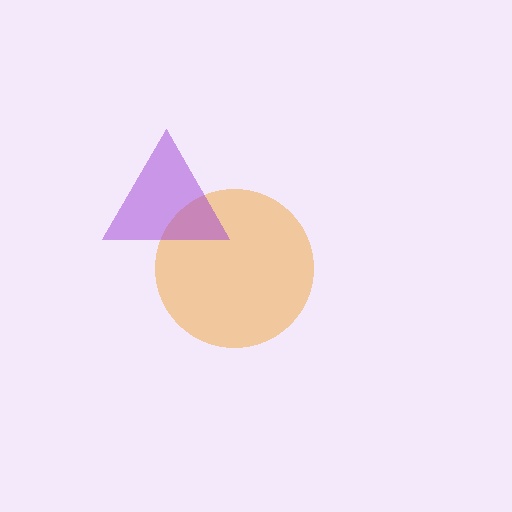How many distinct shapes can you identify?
There are 2 distinct shapes: an orange circle, a purple triangle.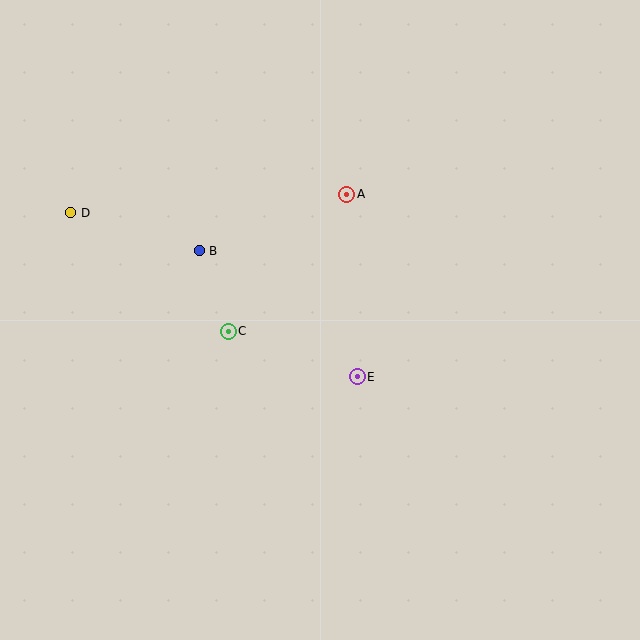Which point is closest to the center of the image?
Point E at (357, 377) is closest to the center.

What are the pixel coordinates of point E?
Point E is at (357, 377).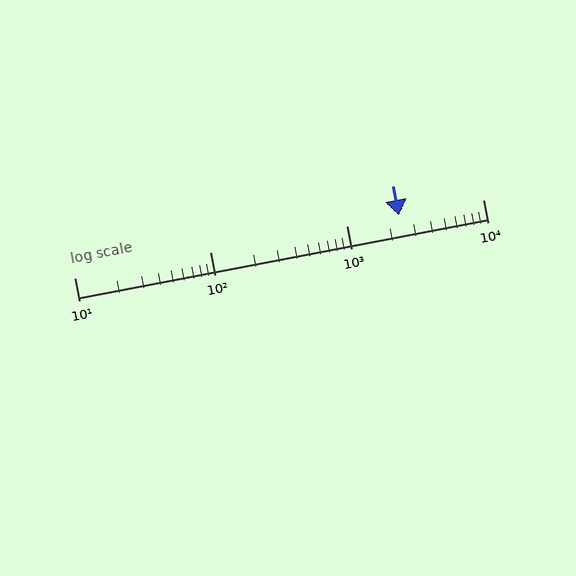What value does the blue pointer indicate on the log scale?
The pointer indicates approximately 2400.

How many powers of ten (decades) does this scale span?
The scale spans 3 decades, from 10 to 10000.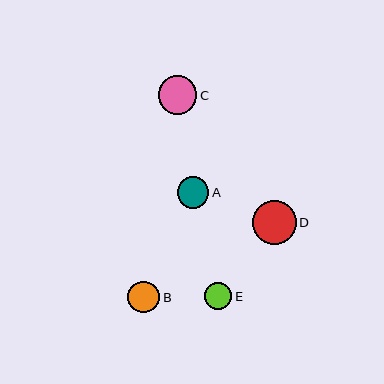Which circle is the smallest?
Circle E is the smallest with a size of approximately 28 pixels.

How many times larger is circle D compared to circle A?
Circle D is approximately 1.4 times the size of circle A.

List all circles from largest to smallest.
From largest to smallest: D, C, B, A, E.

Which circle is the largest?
Circle D is the largest with a size of approximately 44 pixels.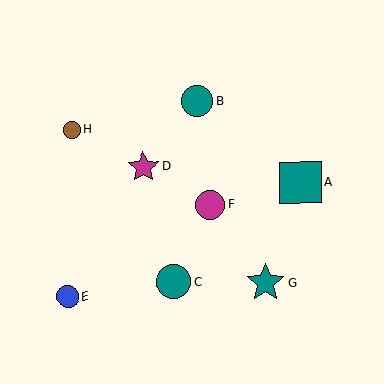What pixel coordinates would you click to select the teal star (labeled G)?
Click at (266, 283) to select the teal star G.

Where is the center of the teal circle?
The center of the teal circle is at (197, 101).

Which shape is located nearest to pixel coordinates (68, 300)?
The blue circle (labeled E) at (68, 296) is nearest to that location.